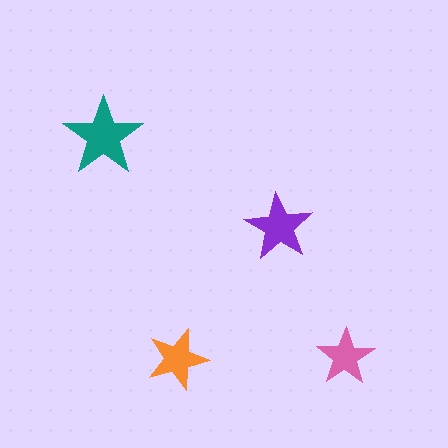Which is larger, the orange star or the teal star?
The teal one.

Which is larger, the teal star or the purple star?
The teal one.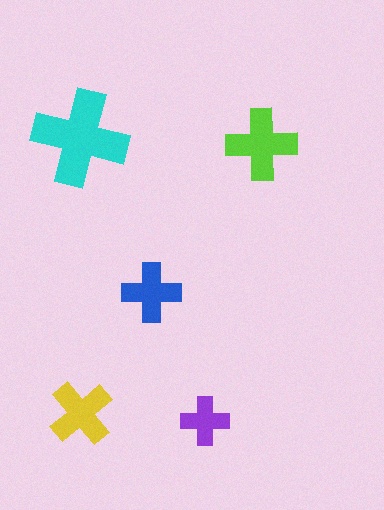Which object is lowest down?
The purple cross is bottommost.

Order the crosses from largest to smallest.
the cyan one, the lime one, the yellow one, the blue one, the purple one.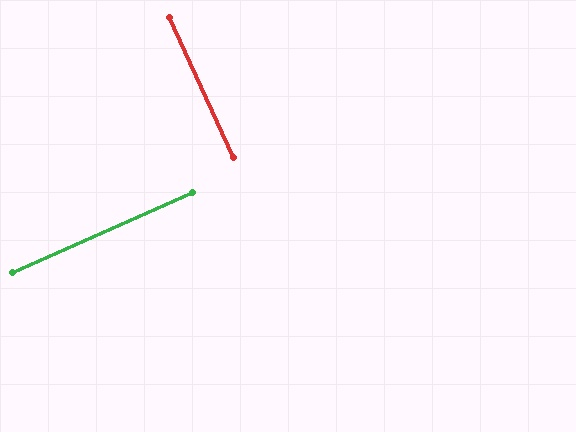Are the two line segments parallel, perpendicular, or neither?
Perpendicular — they meet at approximately 89°.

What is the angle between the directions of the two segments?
Approximately 89 degrees.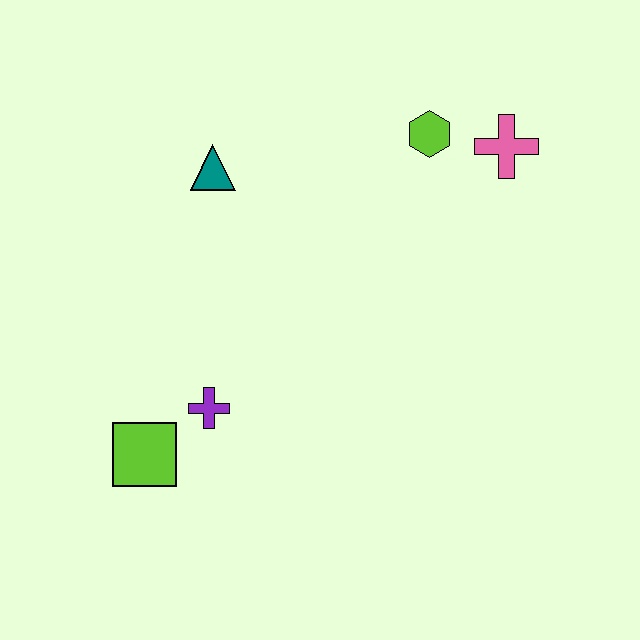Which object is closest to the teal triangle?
The lime hexagon is closest to the teal triangle.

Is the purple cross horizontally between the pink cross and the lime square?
Yes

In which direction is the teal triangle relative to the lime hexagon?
The teal triangle is to the left of the lime hexagon.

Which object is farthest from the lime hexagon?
The lime square is farthest from the lime hexagon.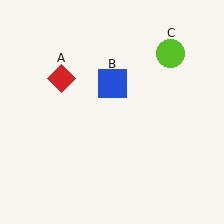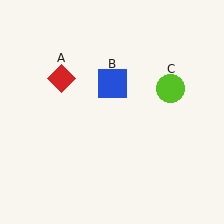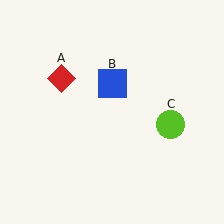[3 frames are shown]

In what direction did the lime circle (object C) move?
The lime circle (object C) moved down.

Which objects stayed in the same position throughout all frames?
Red diamond (object A) and blue square (object B) remained stationary.